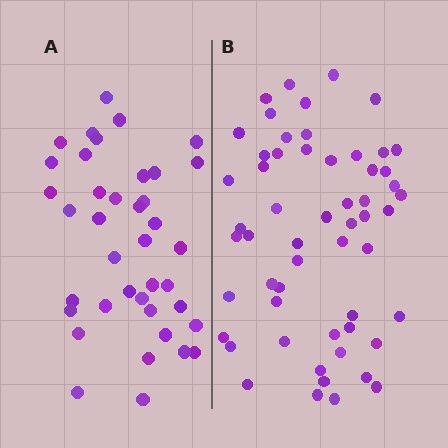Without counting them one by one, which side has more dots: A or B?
Region B (the right region) has more dots.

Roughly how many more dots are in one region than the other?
Region B has approximately 15 more dots than region A.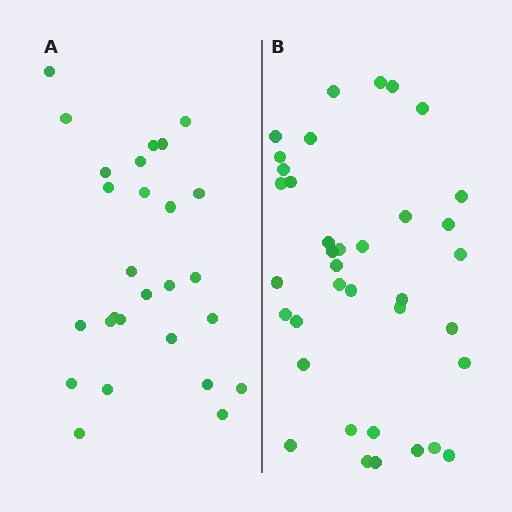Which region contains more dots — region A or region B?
Region B (the right region) has more dots.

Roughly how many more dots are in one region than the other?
Region B has roughly 10 or so more dots than region A.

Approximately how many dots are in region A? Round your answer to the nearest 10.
About 30 dots. (The exact count is 27, which rounds to 30.)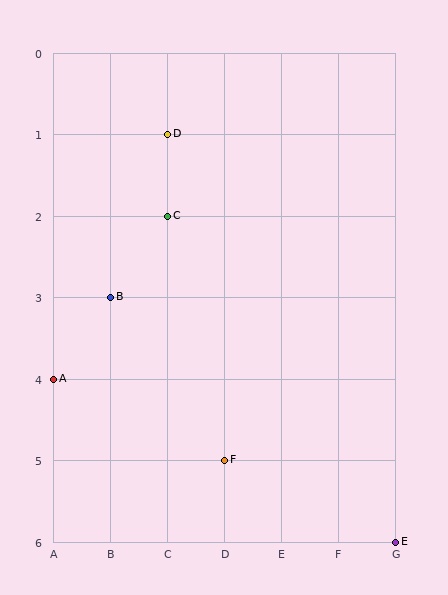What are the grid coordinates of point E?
Point E is at grid coordinates (G, 6).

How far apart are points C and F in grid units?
Points C and F are 1 column and 3 rows apart (about 3.2 grid units diagonally).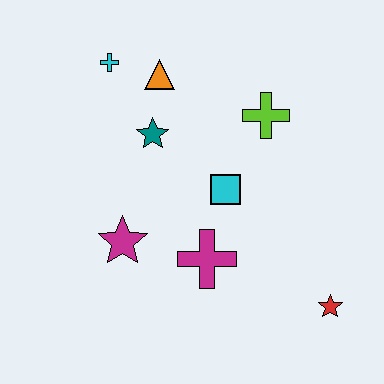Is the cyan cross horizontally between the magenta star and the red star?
No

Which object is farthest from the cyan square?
The cyan cross is farthest from the cyan square.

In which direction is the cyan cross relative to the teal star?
The cyan cross is above the teal star.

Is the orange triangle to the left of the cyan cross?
No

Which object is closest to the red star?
The magenta cross is closest to the red star.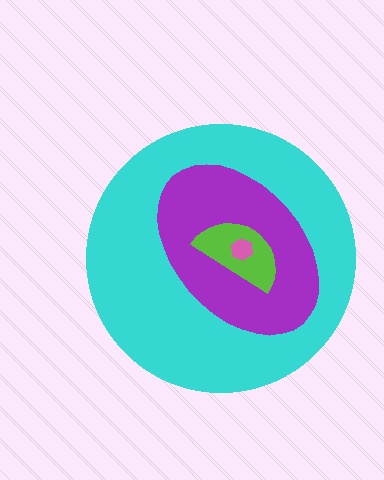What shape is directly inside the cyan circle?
The purple ellipse.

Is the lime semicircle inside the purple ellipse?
Yes.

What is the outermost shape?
The cyan circle.